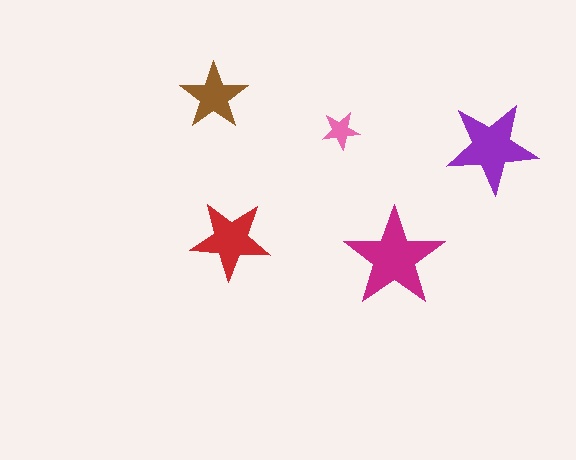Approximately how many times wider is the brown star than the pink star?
About 2 times wider.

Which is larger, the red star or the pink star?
The red one.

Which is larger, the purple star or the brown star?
The purple one.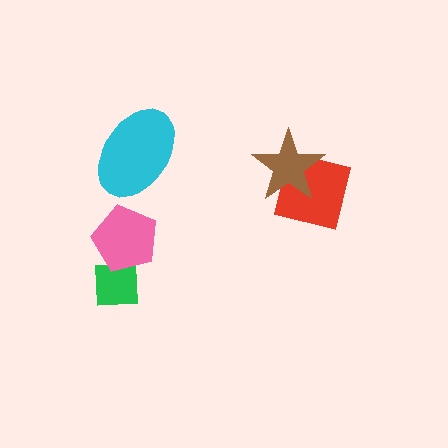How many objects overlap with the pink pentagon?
1 object overlaps with the pink pentagon.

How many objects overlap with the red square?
1 object overlaps with the red square.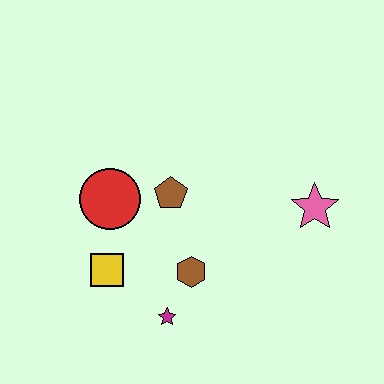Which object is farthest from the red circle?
The pink star is farthest from the red circle.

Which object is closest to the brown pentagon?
The red circle is closest to the brown pentagon.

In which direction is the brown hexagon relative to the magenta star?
The brown hexagon is above the magenta star.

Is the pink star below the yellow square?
No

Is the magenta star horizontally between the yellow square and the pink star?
Yes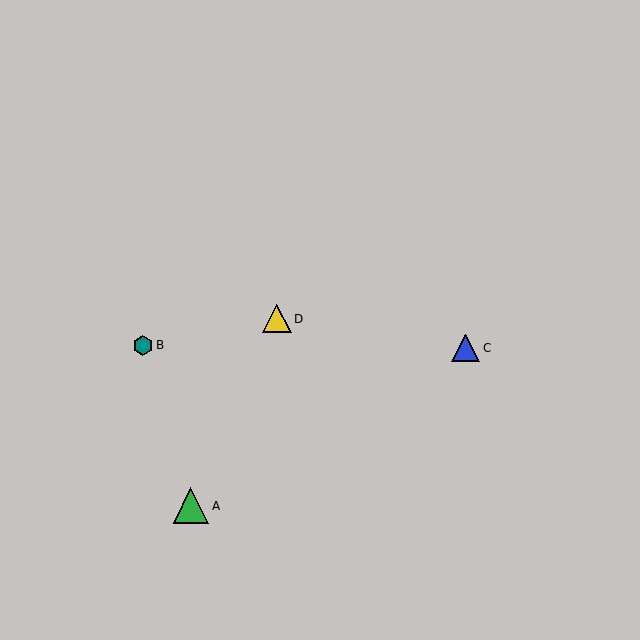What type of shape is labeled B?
Shape B is a teal hexagon.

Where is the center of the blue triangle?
The center of the blue triangle is at (466, 348).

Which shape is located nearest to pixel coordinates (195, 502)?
The green triangle (labeled A) at (191, 506) is nearest to that location.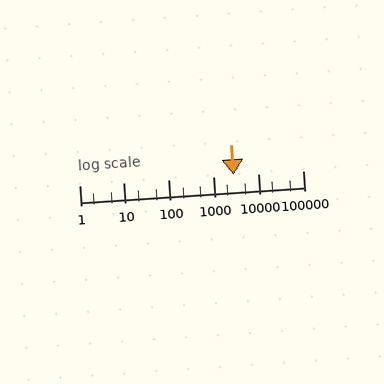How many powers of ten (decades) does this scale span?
The scale spans 5 decades, from 1 to 100000.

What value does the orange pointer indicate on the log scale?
The pointer indicates approximately 2800.